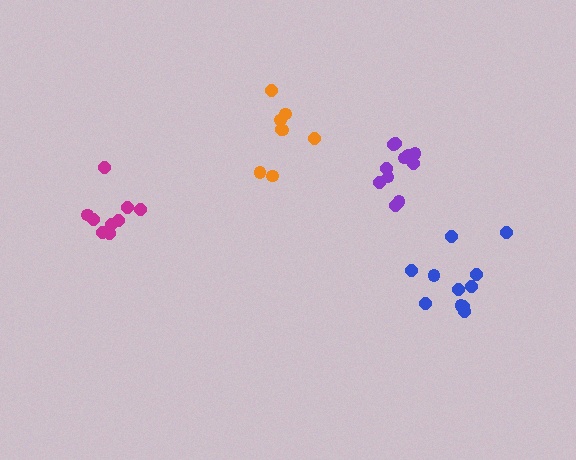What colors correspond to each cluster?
The clusters are colored: magenta, purple, blue, orange.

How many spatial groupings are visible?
There are 4 spatial groupings.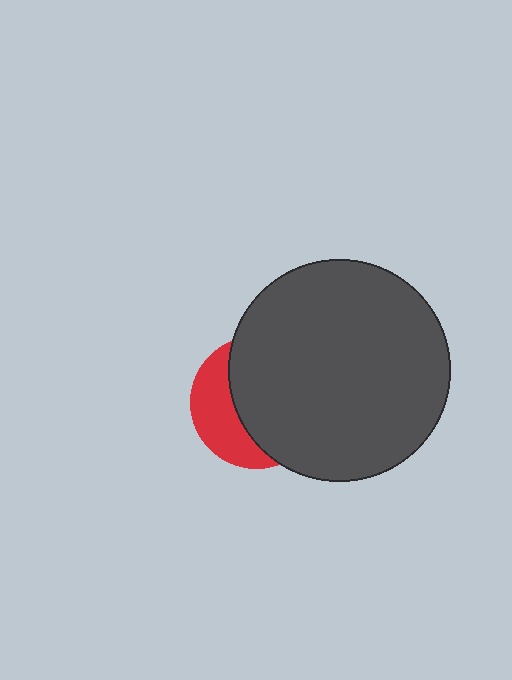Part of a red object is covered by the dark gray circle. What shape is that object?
It is a circle.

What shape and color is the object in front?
The object in front is a dark gray circle.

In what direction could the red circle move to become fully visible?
The red circle could move left. That would shift it out from behind the dark gray circle entirely.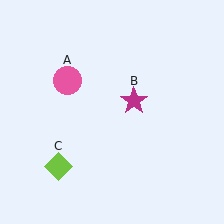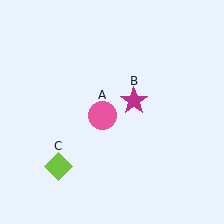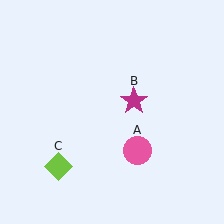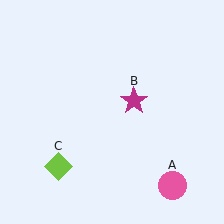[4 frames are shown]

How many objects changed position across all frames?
1 object changed position: pink circle (object A).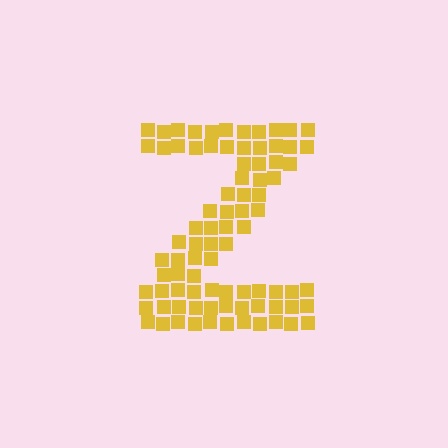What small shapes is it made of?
It is made of small squares.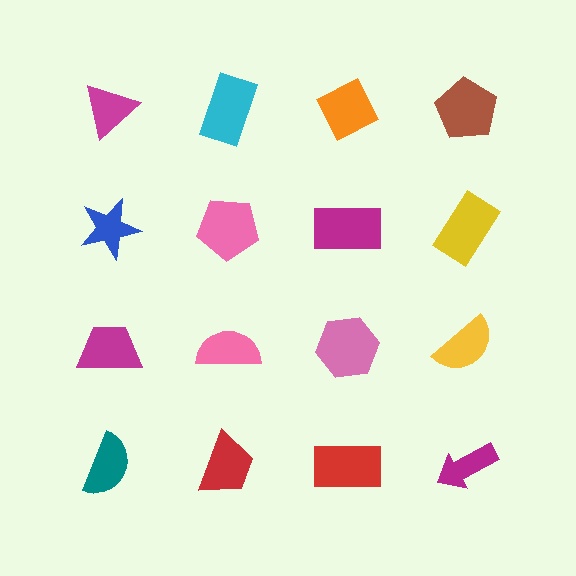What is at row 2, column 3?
A magenta rectangle.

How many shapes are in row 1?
4 shapes.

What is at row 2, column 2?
A pink pentagon.